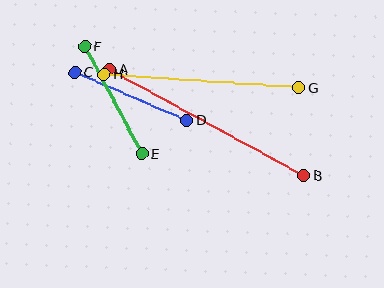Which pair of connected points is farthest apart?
Points A and B are farthest apart.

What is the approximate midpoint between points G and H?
The midpoint is at approximately (202, 81) pixels.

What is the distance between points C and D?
The distance is approximately 122 pixels.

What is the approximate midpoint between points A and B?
The midpoint is at approximately (206, 122) pixels.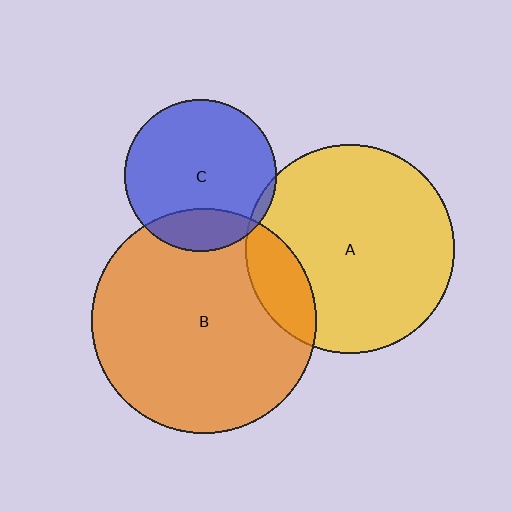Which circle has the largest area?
Circle B (orange).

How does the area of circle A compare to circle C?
Approximately 1.9 times.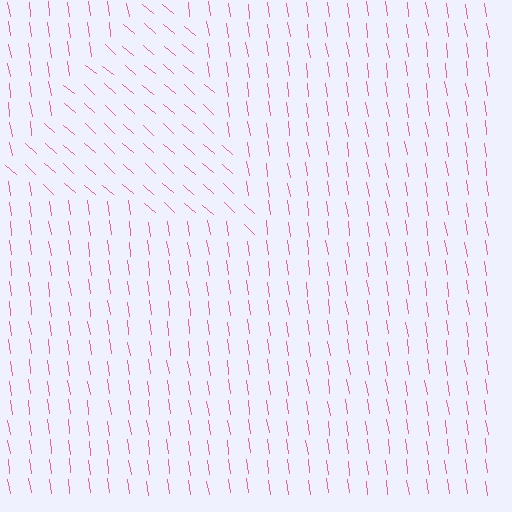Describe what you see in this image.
The image is filled with small pink line segments. A triangle region in the image has lines oriented differently from the surrounding lines, creating a visible texture boundary.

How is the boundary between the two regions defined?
The boundary is defined purely by a change in line orientation (approximately 40 degrees difference). All lines are the same color and thickness.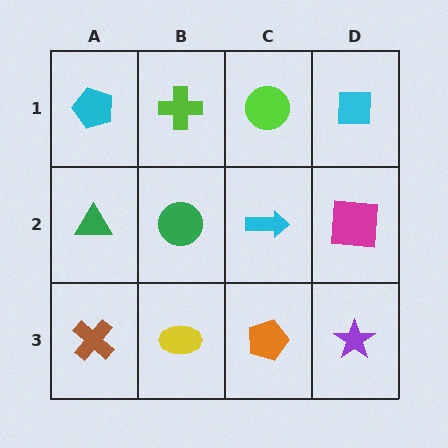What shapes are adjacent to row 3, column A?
A green triangle (row 2, column A), a yellow ellipse (row 3, column B).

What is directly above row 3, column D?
A magenta square.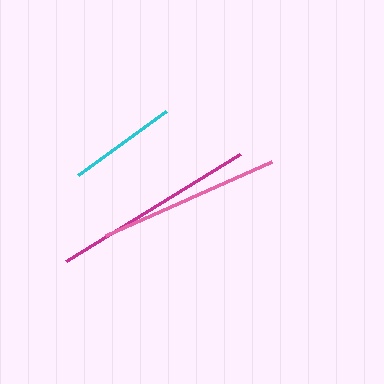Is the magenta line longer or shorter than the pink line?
The magenta line is longer than the pink line.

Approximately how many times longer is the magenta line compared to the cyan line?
The magenta line is approximately 1.9 times the length of the cyan line.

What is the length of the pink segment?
The pink segment is approximately 182 pixels long.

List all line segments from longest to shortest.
From longest to shortest: magenta, pink, cyan.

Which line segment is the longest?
The magenta line is the longest at approximately 204 pixels.